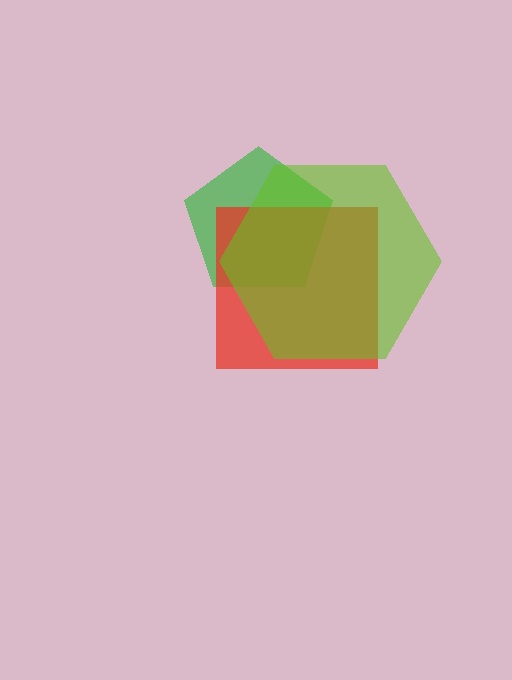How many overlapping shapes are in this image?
There are 3 overlapping shapes in the image.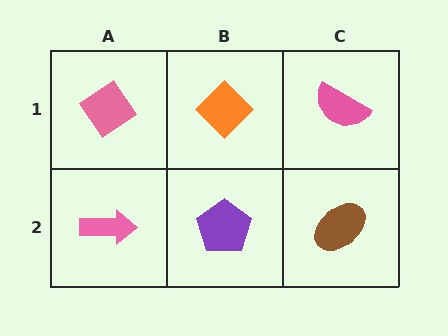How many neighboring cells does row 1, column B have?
3.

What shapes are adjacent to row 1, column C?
A brown ellipse (row 2, column C), an orange diamond (row 1, column B).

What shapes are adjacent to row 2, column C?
A pink semicircle (row 1, column C), a purple pentagon (row 2, column B).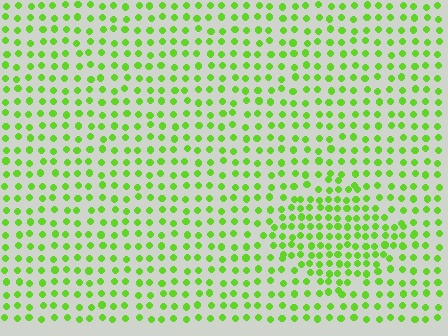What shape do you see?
I see a diamond.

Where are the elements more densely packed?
The elements are more densely packed inside the diamond boundary.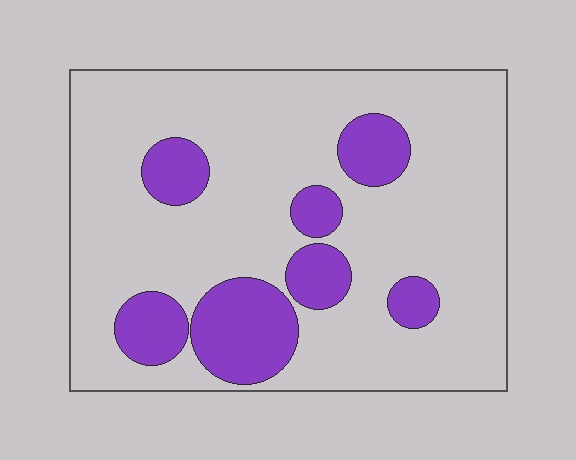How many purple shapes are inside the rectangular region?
7.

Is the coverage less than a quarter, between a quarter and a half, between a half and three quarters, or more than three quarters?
Less than a quarter.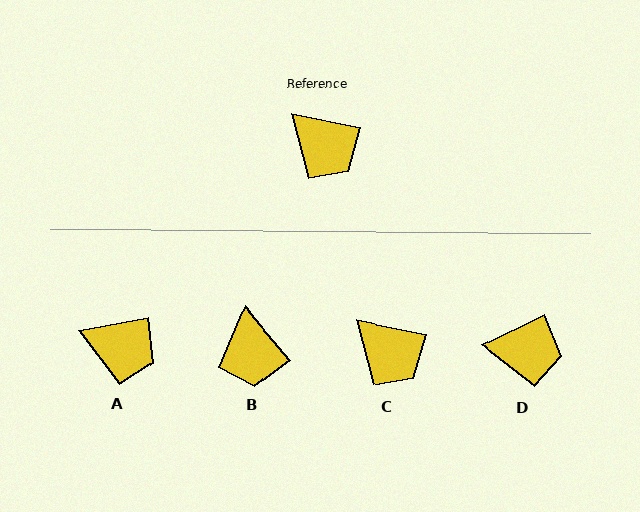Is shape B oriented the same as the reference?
No, it is off by about 38 degrees.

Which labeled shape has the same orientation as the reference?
C.